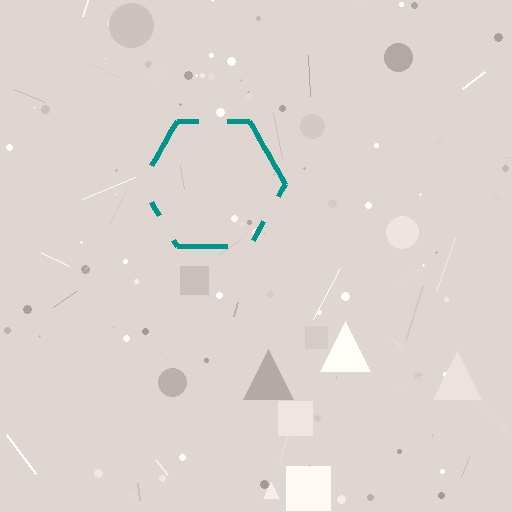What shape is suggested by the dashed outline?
The dashed outline suggests a hexagon.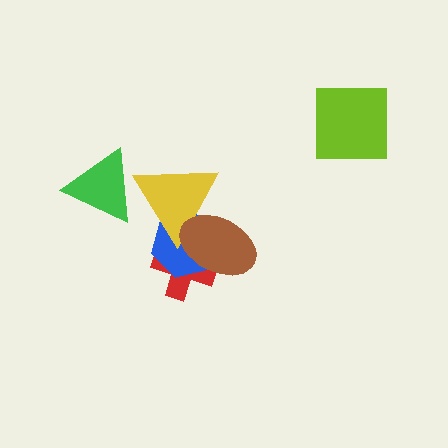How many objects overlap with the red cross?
3 objects overlap with the red cross.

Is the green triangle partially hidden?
Yes, it is partially covered by another shape.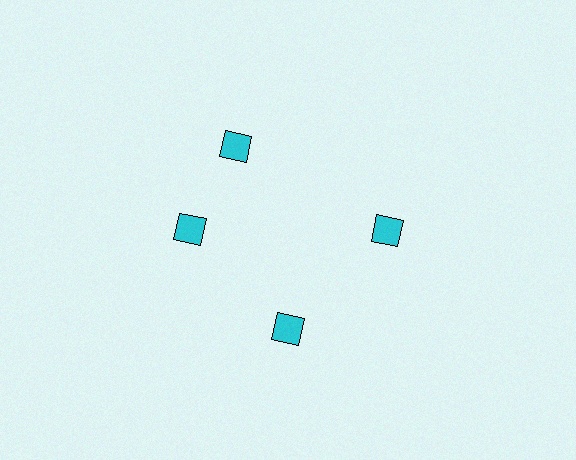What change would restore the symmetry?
The symmetry would be restored by rotating it back into even spacing with its neighbors so that all 4 diamonds sit at equal angles and equal distance from the center.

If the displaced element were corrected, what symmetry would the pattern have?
It would have 4-fold rotational symmetry — the pattern would map onto itself every 90 degrees.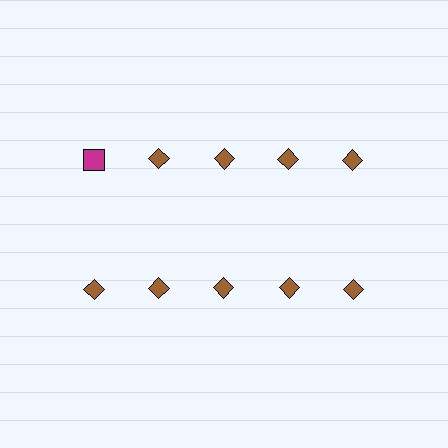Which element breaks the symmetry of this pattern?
The magenta square in the top row, leftmost column breaks the symmetry. All other shapes are brown diamonds.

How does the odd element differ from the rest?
It differs in both color (magenta instead of brown) and shape (square instead of diamond).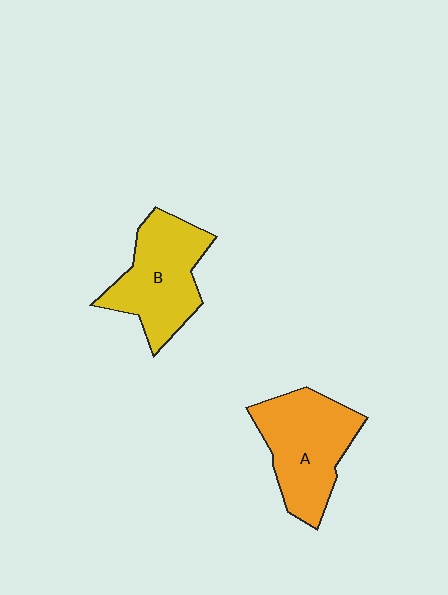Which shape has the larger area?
Shape A (orange).